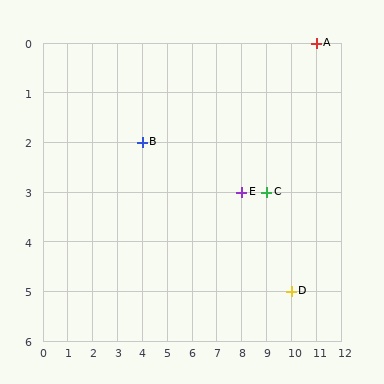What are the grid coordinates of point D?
Point D is at grid coordinates (10, 5).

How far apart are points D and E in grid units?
Points D and E are 2 columns and 2 rows apart (about 2.8 grid units diagonally).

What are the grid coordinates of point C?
Point C is at grid coordinates (9, 3).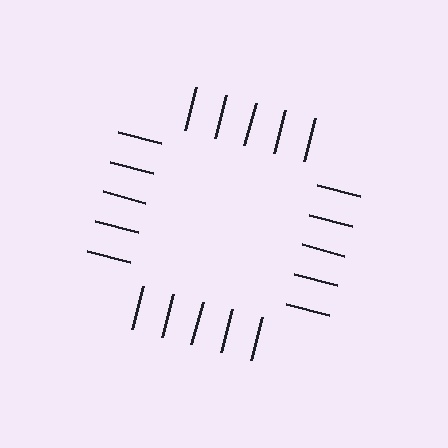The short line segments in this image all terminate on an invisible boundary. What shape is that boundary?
An illusory square — the line segments terminate on its edges but no continuous stroke is drawn.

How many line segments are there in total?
20 — 5 along each of the 4 edges.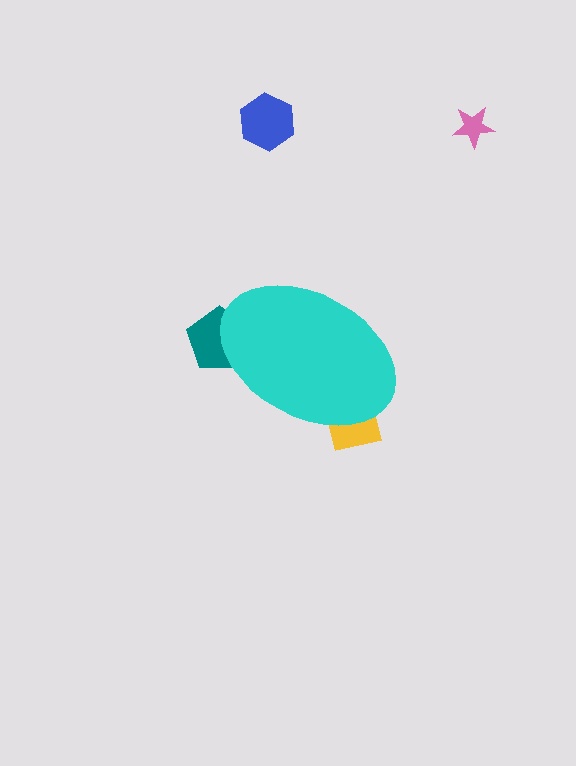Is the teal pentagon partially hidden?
Yes, the teal pentagon is partially hidden behind the cyan ellipse.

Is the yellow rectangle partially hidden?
Yes, the yellow rectangle is partially hidden behind the cyan ellipse.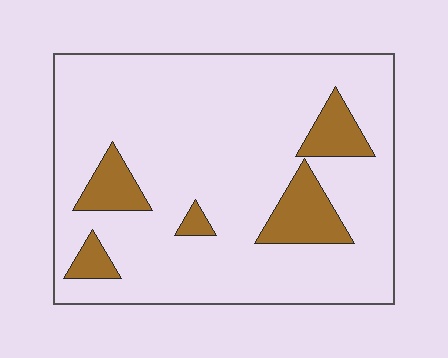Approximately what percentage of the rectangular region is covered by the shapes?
Approximately 15%.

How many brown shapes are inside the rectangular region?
5.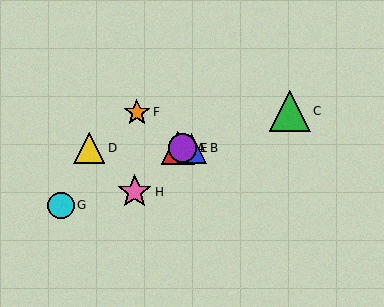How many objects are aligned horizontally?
4 objects (A, B, D, E) are aligned horizontally.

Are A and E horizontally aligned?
Yes, both are at y≈148.